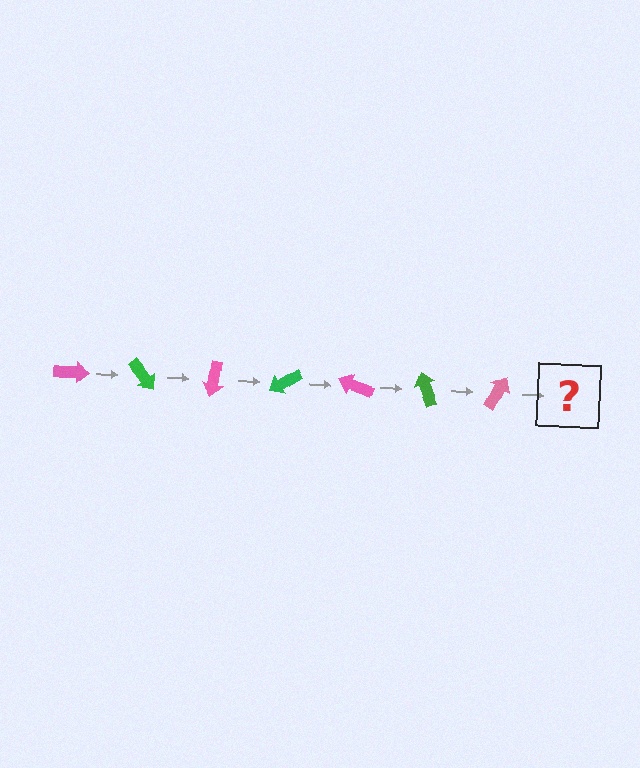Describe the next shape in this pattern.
It should be a green arrow, rotated 350 degrees from the start.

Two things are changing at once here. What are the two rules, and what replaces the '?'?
The two rules are that it rotates 50 degrees each step and the color cycles through pink and green. The '?' should be a green arrow, rotated 350 degrees from the start.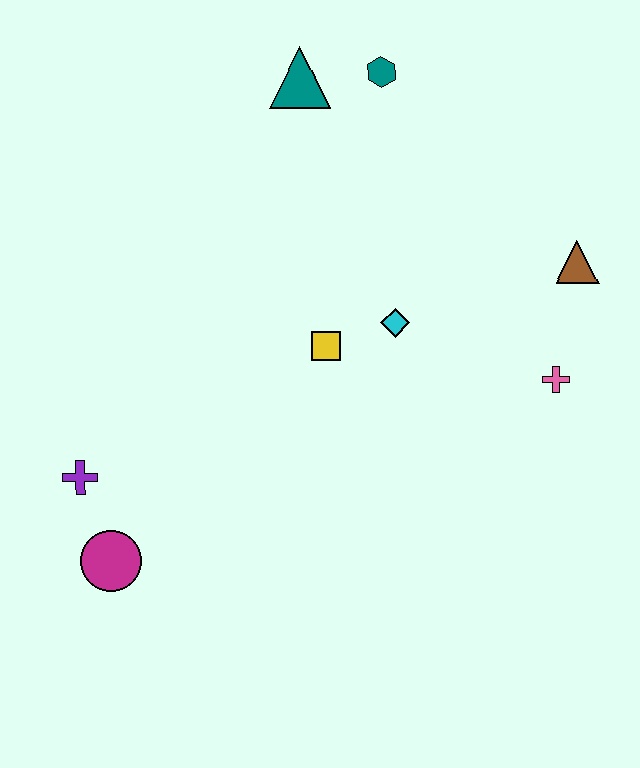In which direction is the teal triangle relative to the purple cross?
The teal triangle is above the purple cross.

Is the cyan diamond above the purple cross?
Yes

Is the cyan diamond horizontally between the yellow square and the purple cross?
No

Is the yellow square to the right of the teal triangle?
Yes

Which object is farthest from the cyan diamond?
The magenta circle is farthest from the cyan diamond.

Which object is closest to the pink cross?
The brown triangle is closest to the pink cross.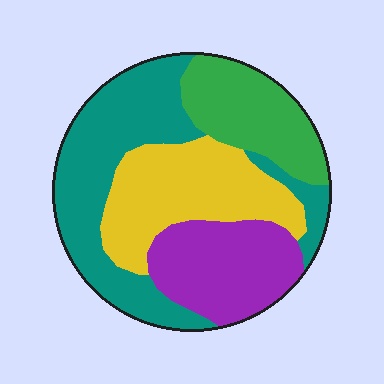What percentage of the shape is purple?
Purple covers roughly 20% of the shape.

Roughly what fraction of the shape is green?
Green takes up about one sixth (1/6) of the shape.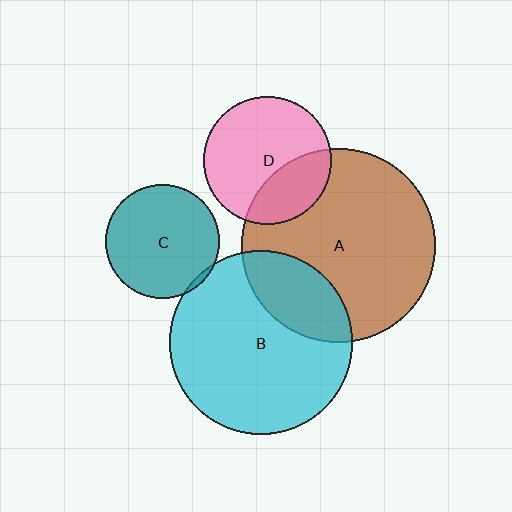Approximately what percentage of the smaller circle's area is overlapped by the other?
Approximately 25%.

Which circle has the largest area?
Circle A (brown).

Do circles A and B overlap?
Yes.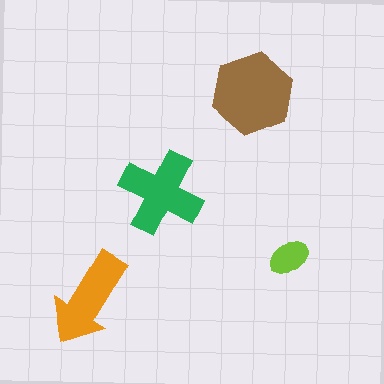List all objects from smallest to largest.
The lime ellipse, the orange arrow, the green cross, the brown hexagon.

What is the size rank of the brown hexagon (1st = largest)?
1st.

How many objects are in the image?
There are 4 objects in the image.